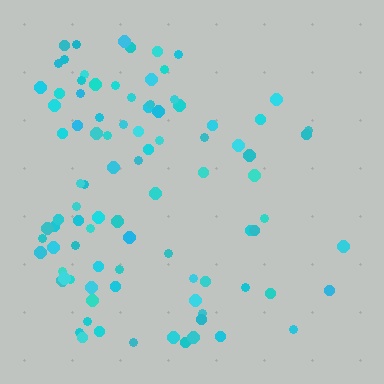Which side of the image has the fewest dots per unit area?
The right.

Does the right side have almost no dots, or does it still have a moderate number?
Still a moderate number, just noticeably fewer than the left.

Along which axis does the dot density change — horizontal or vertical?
Horizontal.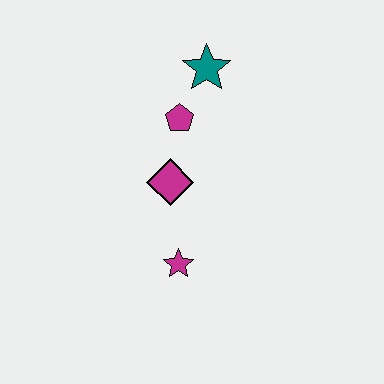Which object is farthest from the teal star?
The magenta star is farthest from the teal star.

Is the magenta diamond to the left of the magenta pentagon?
Yes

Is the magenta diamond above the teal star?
No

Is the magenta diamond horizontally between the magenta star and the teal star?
No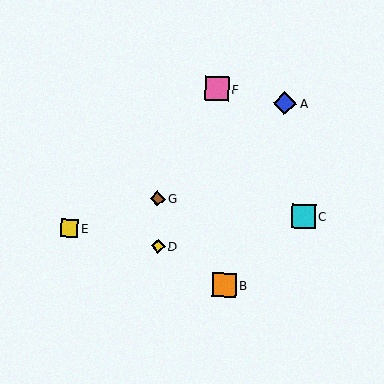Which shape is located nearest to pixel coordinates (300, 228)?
The cyan square (labeled C) at (303, 216) is nearest to that location.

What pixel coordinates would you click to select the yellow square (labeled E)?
Click at (69, 228) to select the yellow square E.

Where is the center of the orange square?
The center of the orange square is at (224, 285).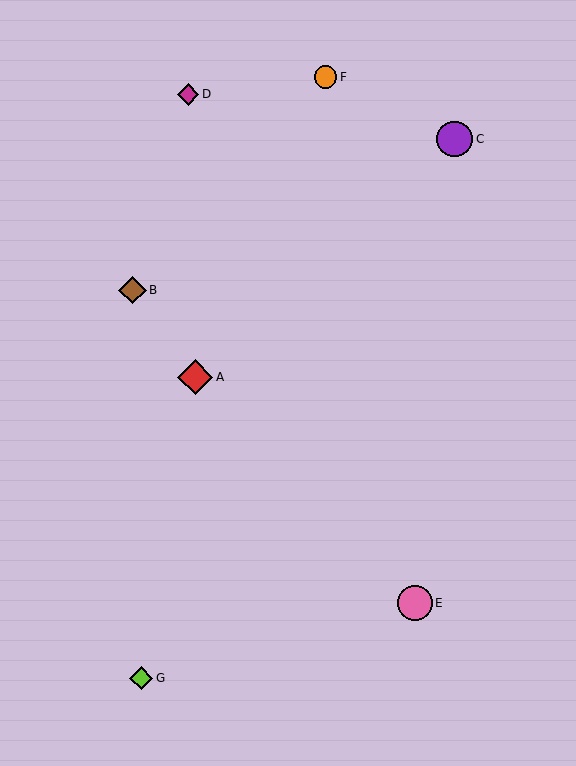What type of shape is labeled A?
Shape A is a red diamond.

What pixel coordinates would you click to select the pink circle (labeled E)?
Click at (415, 603) to select the pink circle E.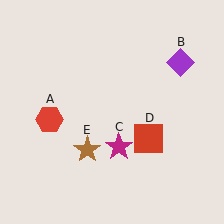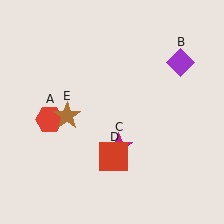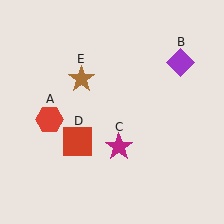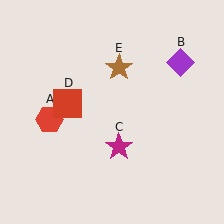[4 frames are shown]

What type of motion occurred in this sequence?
The red square (object D), brown star (object E) rotated clockwise around the center of the scene.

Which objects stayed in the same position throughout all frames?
Red hexagon (object A) and purple diamond (object B) and magenta star (object C) remained stationary.